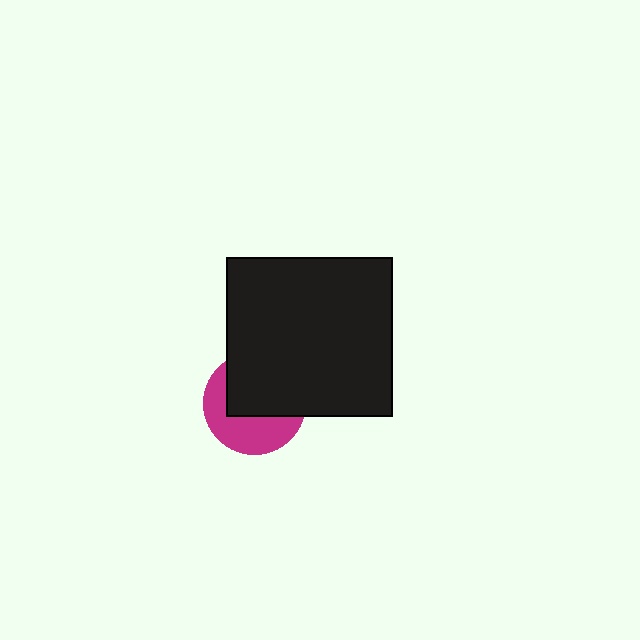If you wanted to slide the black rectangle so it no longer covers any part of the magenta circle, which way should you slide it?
Slide it toward the upper-right — that is the most direct way to separate the two shapes.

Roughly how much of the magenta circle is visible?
A small part of it is visible (roughly 45%).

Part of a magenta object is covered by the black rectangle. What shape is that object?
It is a circle.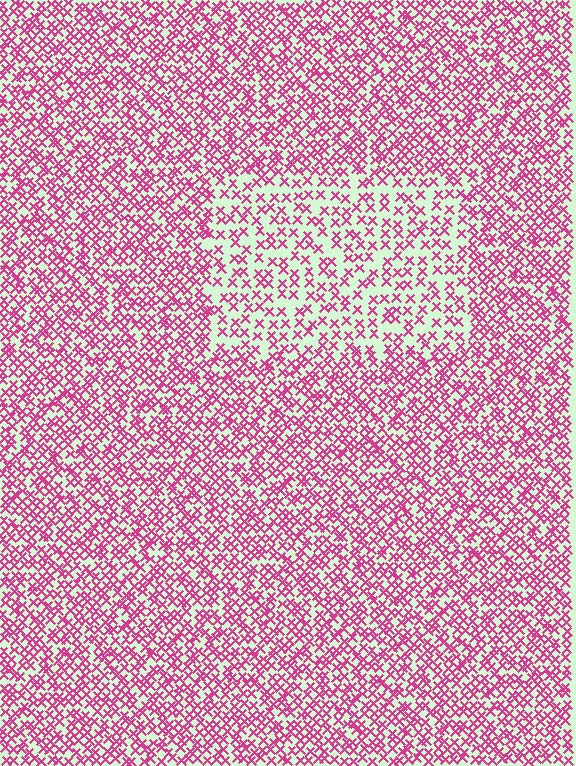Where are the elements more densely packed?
The elements are more densely packed outside the rectangle boundary.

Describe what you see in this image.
The image contains small magenta elements arranged at two different densities. A rectangle-shaped region is visible where the elements are less densely packed than the surrounding area.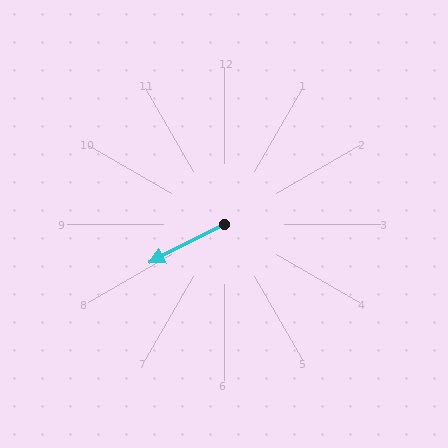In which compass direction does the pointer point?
Southwest.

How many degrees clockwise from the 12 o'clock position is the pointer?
Approximately 243 degrees.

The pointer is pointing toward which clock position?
Roughly 8 o'clock.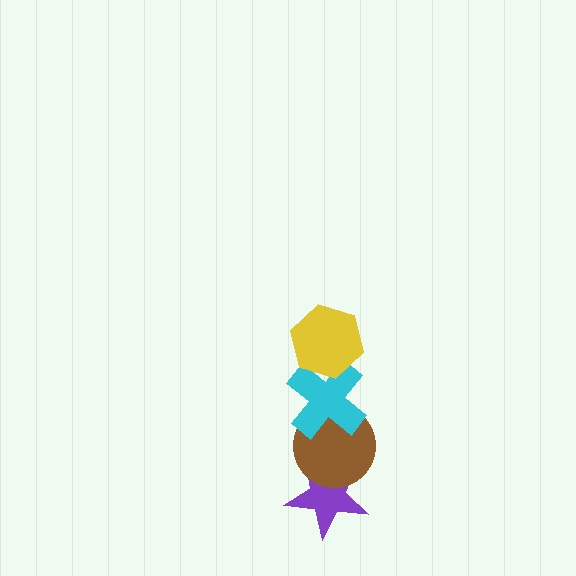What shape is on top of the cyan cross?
The yellow hexagon is on top of the cyan cross.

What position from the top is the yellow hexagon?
The yellow hexagon is 1st from the top.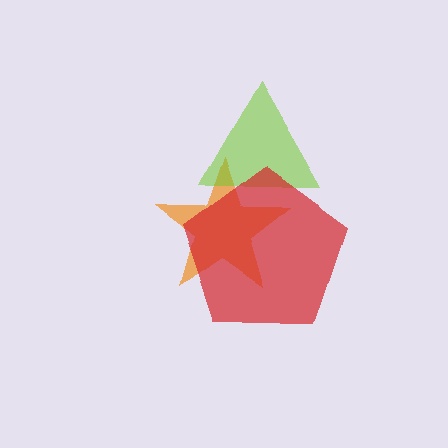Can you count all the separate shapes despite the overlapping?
Yes, there are 3 separate shapes.